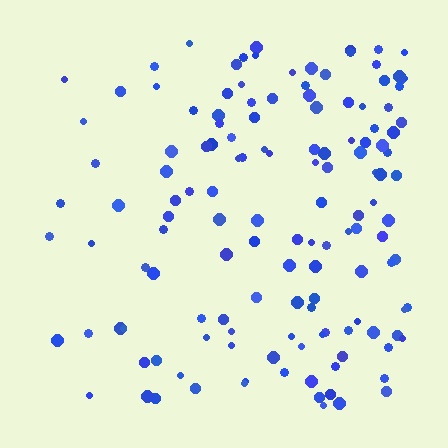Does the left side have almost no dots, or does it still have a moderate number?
Still a moderate number, just noticeably fewer than the right.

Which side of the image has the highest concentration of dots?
The right.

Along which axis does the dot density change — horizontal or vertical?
Horizontal.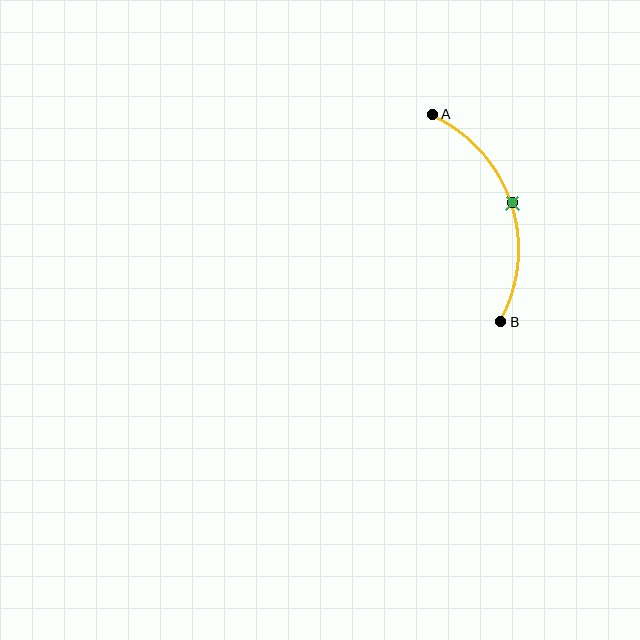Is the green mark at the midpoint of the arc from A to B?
Yes. The green mark lies on the arc at equal arc-length from both A and B — it is the arc midpoint.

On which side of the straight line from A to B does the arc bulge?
The arc bulges to the right of the straight line connecting A and B.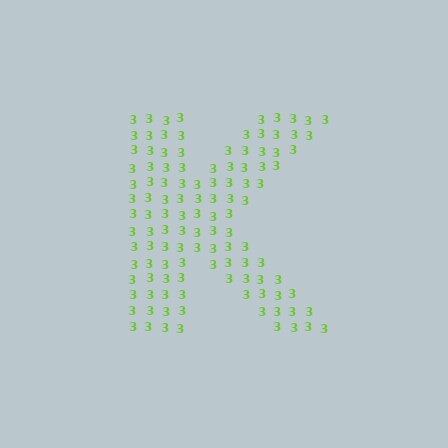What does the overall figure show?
The overall figure shows the letter K.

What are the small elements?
The small elements are digit 3's.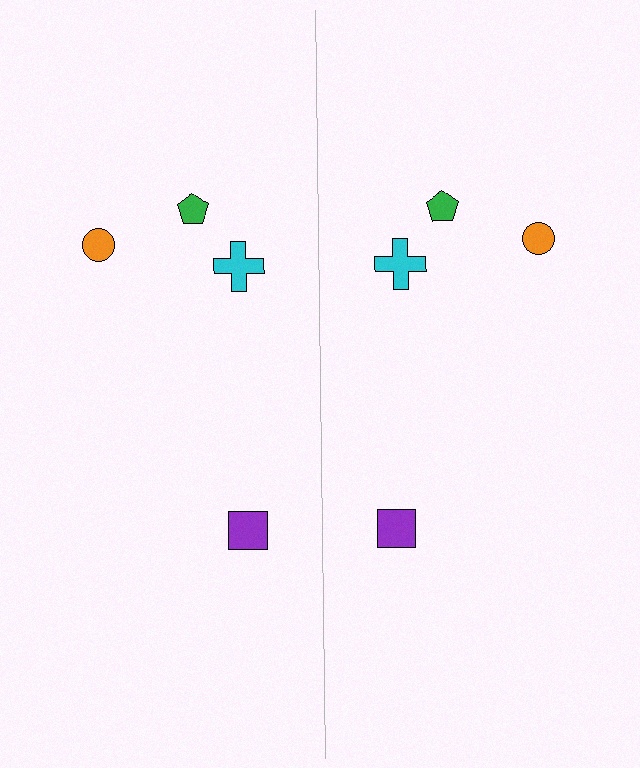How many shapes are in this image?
There are 8 shapes in this image.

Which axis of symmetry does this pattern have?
The pattern has a vertical axis of symmetry running through the center of the image.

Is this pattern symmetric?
Yes, this pattern has bilateral (reflection) symmetry.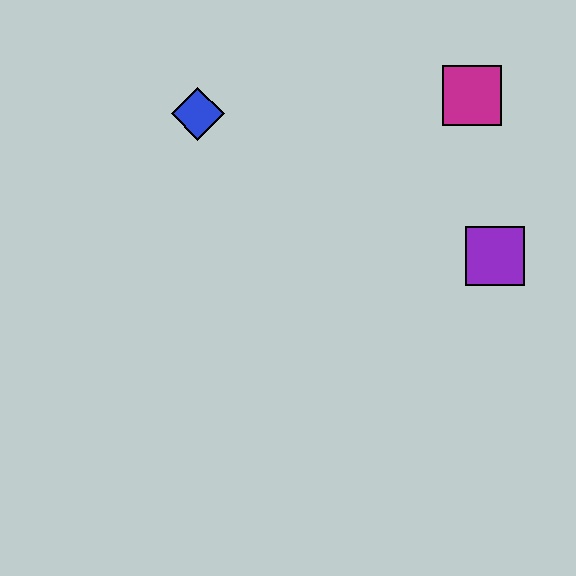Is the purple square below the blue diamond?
Yes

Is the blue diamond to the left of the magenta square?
Yes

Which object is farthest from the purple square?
The blue diamond is farthest from the purple square.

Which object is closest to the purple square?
The magenta square is closest to the purple square.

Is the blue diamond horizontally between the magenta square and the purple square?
No